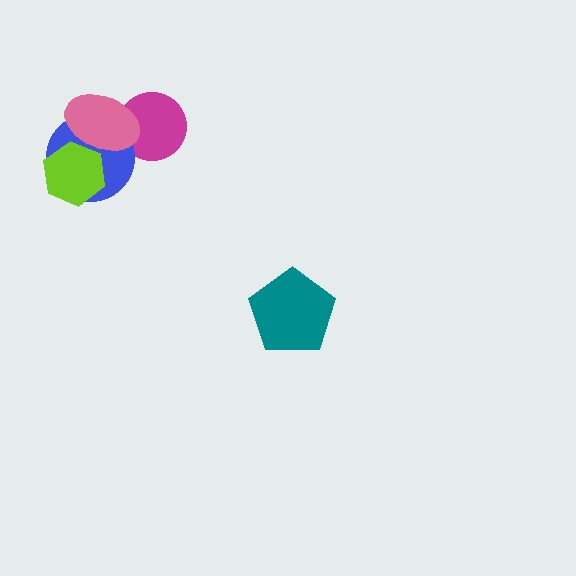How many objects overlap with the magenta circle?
2 objects overlap with the magenta circle.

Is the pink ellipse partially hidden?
No, no other shape covers it.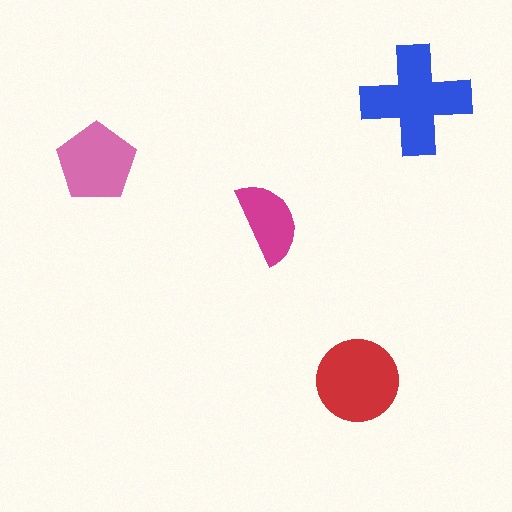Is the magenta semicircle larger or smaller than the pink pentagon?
Smaller.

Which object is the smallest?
The magenta semicircle.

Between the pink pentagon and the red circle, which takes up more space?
The red circle.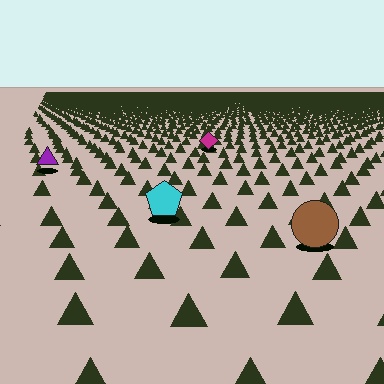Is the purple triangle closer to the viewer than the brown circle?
No. The brown circle is closer — you can tell from the texture gradient: the ground texture is coarser near it.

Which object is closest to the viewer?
The brown circle is closest. The texture marks near it are larger and more spread out.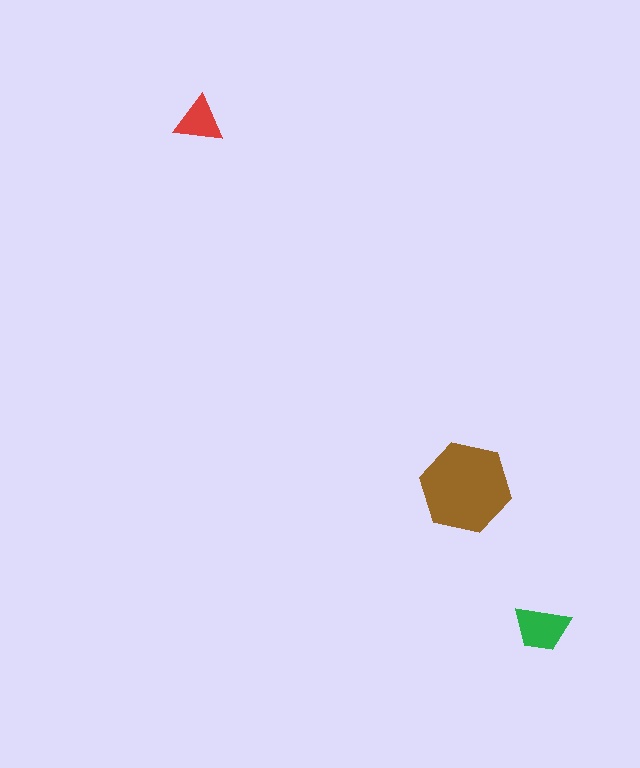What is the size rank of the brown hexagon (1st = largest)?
1st.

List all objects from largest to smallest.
The brown hexagon, the green trapezoid, the red triangle.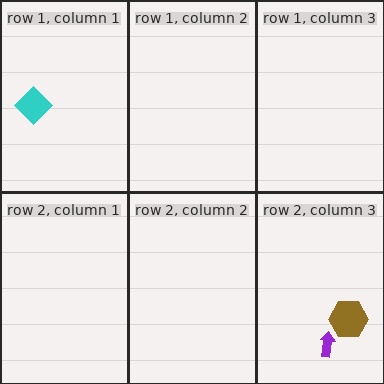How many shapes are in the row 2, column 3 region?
2.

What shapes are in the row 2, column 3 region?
The brown hexagon, the purple arrow.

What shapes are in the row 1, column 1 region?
The cyan diamond.